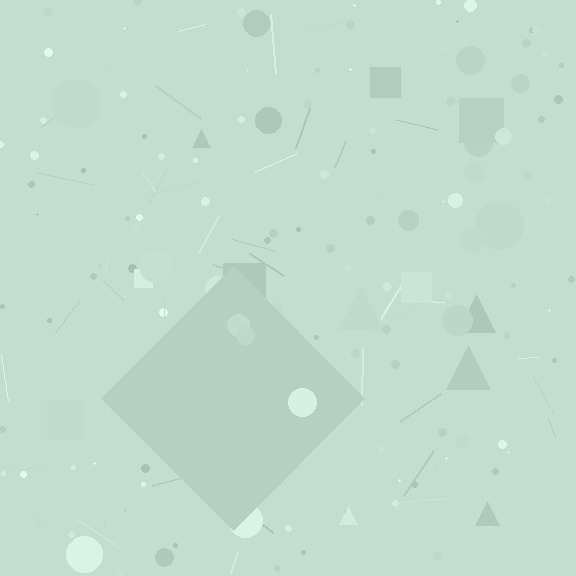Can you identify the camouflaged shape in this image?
The camouflaged shape is a diamond.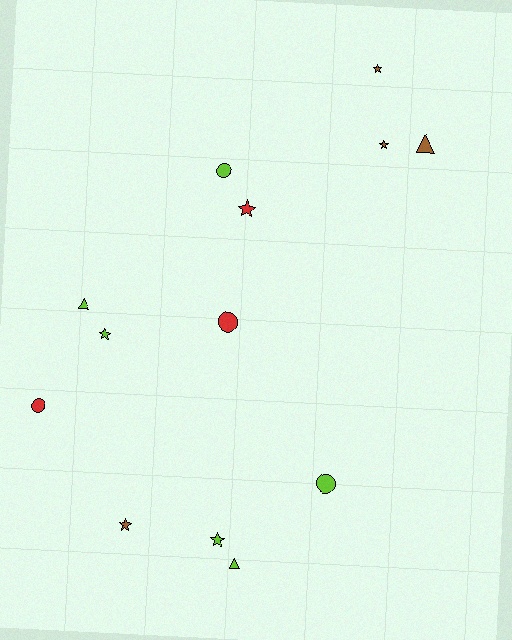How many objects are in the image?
There are 13 objects.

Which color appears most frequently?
Lime, with 6 objects.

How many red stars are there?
There is 1 red star.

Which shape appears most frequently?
Star, with 6 objects.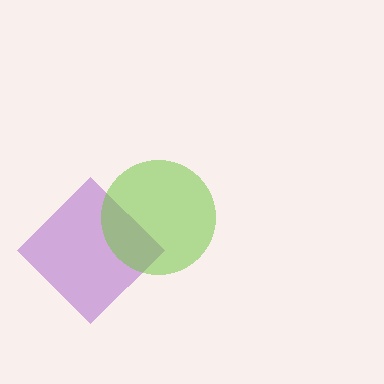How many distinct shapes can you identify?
There are 2 distinct shapes: a purple diamond, a lime circle.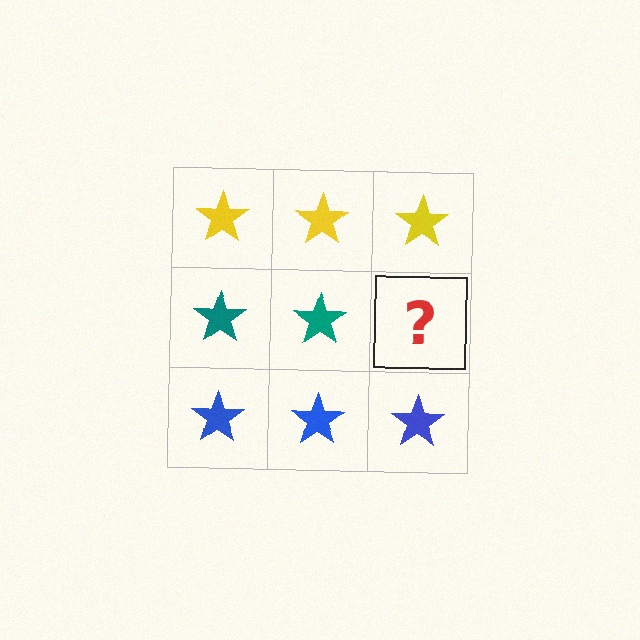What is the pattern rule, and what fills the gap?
The rule is that each row has a consistent color. The gap should be filled with a teal star.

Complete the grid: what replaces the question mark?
The question mark should be replaced with a teal star.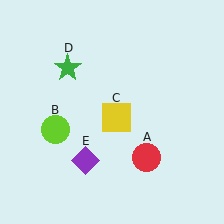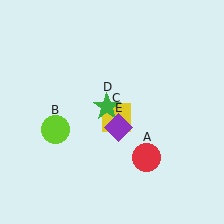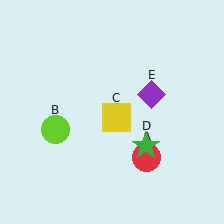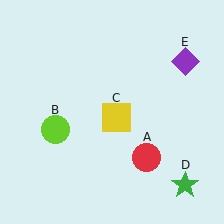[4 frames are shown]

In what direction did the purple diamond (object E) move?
The purple diamond (object E) moved up and to the right.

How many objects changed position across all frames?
2 objects changed position: green star (object D), purple diamond (object E).